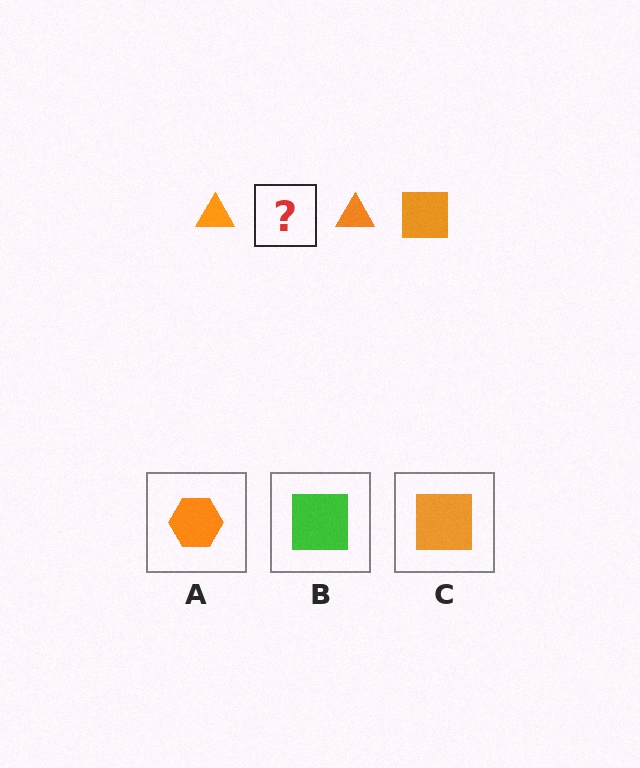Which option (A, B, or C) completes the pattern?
C.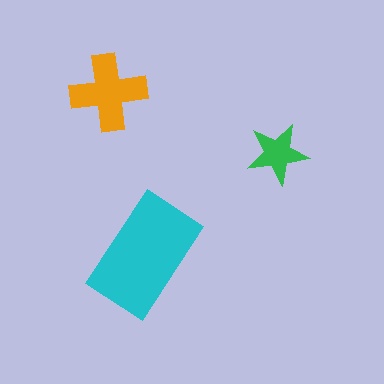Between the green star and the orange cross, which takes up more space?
The orange cross.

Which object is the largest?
The cyan rectangle.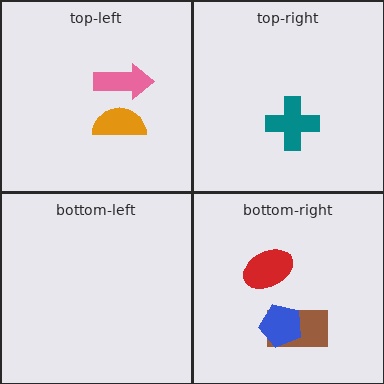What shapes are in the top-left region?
The orange semicircle, the pink arrow.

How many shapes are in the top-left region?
2.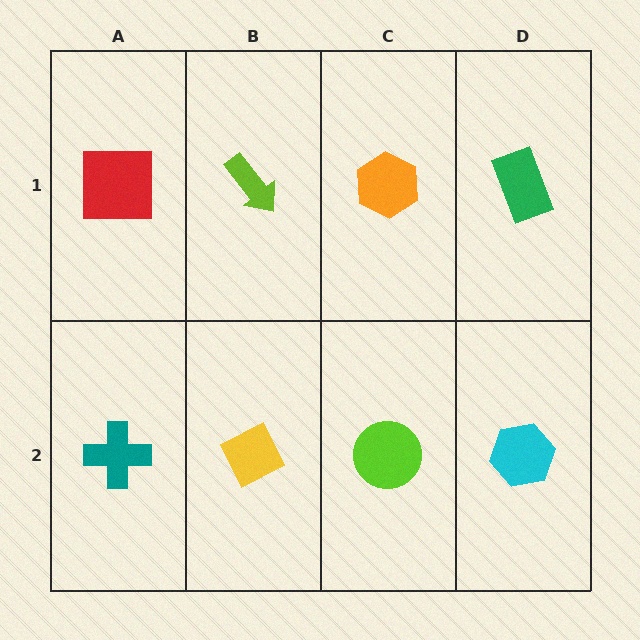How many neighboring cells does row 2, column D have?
2.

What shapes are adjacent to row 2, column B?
A lime arrow (row 1, column B), a teal cross (row 2, column A), a lime circle (row 2, column C).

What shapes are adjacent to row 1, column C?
A lime circle (row 2, column C), a lime arrow (row 1, column B), a green rectangle (row 1, column D).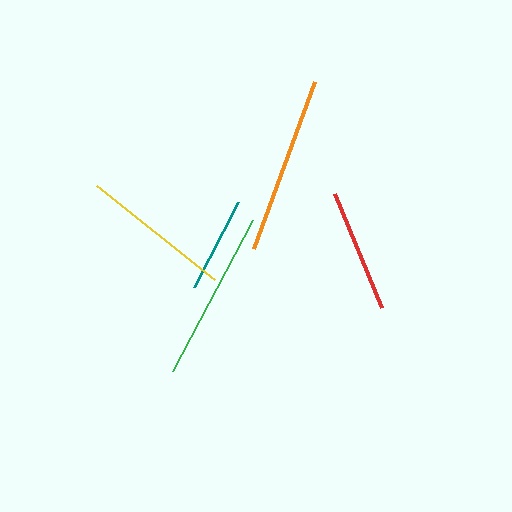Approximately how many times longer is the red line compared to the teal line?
The red line is approximately 1.3 times the length of the teal line.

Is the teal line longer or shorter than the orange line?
The orange line is longer than the teal line.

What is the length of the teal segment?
The teal segment is approximately 96 pixels long.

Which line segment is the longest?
The orange line is the longest at approximately 178 pixels.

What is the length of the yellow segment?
The yellow segment is approximately 151 pixels long.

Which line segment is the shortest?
The teal line is the shortest at approximately 96 pixels.